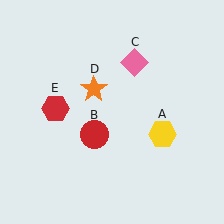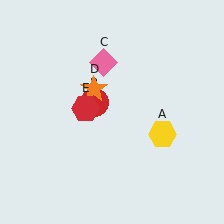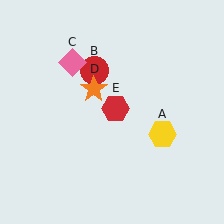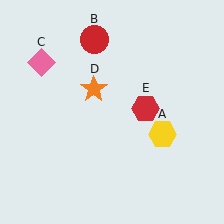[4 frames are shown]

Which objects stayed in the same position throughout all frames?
Yellow hexagon (object A) and orange star (object D) remained stationary.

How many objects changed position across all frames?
3 objects changed position: red circle (object B), pink diamond (object C), red hexagon (object E).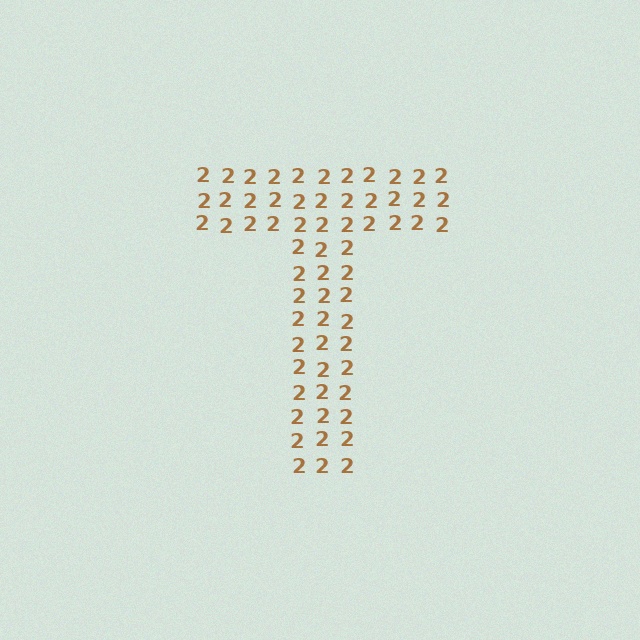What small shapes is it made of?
It is made of small digit 2's.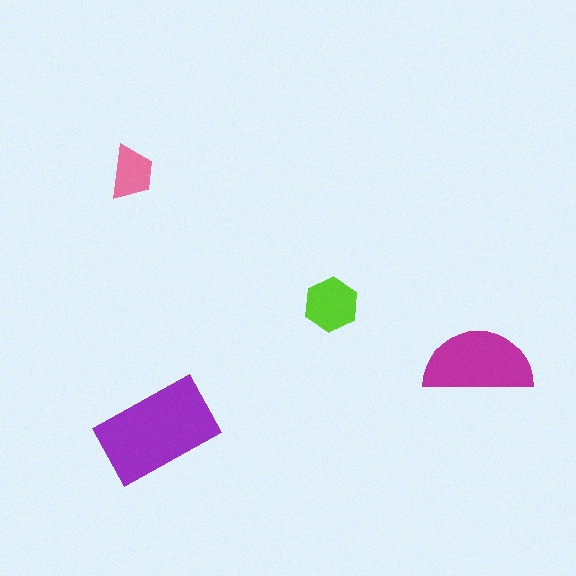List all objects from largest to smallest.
The purple rectangle, the magenta semicircle, the lime hexagon, the pink trapezoid.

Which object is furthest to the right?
The magenta semicircle is rightmost.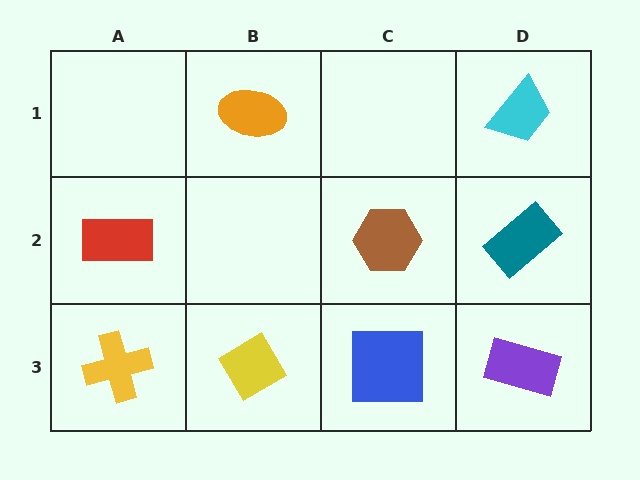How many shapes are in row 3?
4 shapes.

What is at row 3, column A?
A yellow cross.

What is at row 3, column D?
A purple rectangle.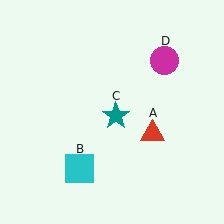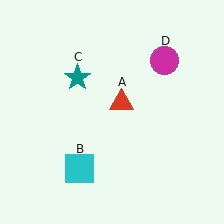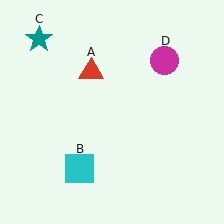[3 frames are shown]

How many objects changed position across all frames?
2 objects changed position: red triangle (object A), teal star (object C).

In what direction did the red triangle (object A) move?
The red triangle (object A) moved up and to the left.